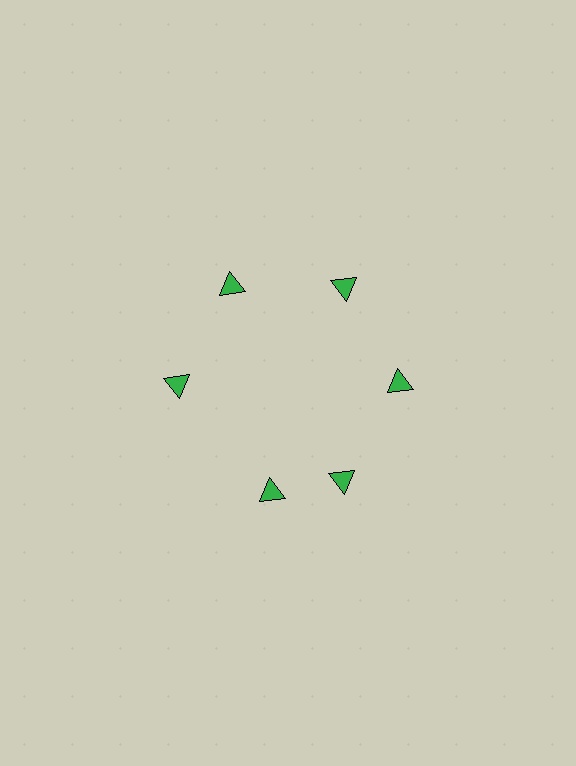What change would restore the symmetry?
The symmetry would be restored by rotating it back into even spacing with its neighbors so that all 6 triangles sit at equal angles and equal distance from the center.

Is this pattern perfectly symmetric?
No. The 6 green triangles are arranged in a ring, but one element near the 7 o'clock position is rotated out of alignment along the ring, breaking the 6-fold rotational symmetry.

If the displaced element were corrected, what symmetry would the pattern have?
It would have 6-fold rotational symmetry — the pattern would map onto itself every 60 degrees.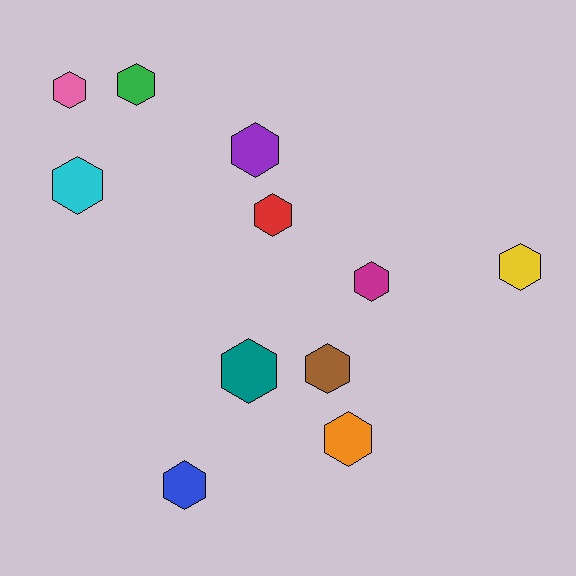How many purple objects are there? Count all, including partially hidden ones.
There is 1 purple object.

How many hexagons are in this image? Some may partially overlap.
There are 11 hexagons.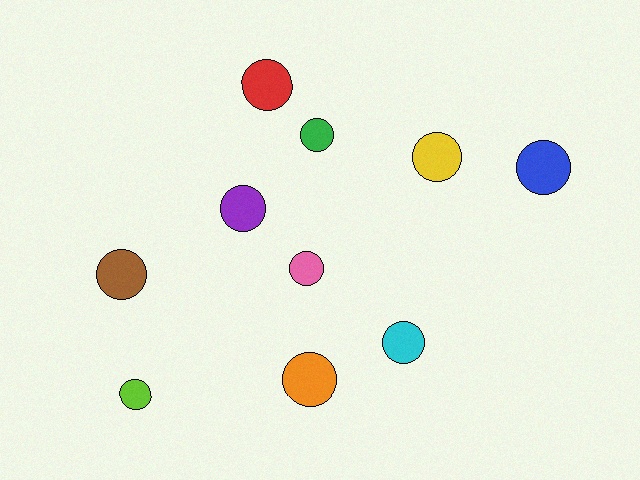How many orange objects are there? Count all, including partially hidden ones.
There is 1 orange object.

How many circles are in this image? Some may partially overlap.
There are 10 circles.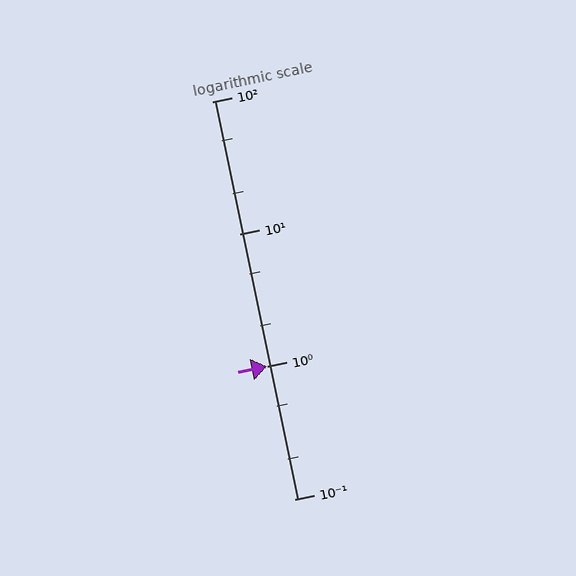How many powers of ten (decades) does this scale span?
The scale spans 3 decades, from 0.1 to 100.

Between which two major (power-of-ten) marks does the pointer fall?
The pointer is between 1 and 10.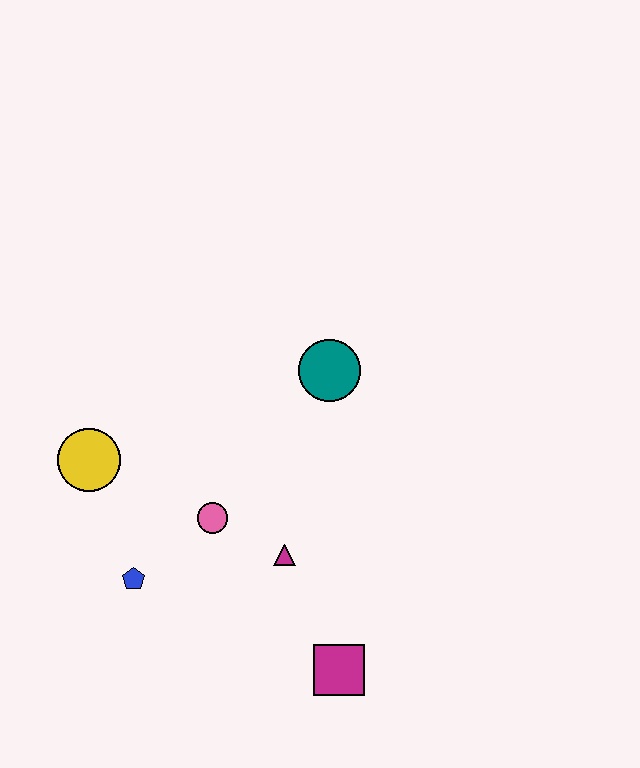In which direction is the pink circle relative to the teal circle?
The pink circle is below the teal circle.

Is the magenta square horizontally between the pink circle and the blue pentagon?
No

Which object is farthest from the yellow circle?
The magenta square is farthest from the yellow circle.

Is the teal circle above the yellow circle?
Yes